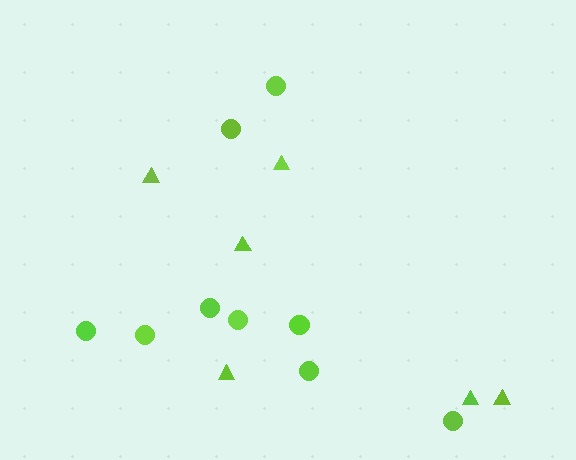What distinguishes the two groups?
There are 2 groups: one group of triangles (6) and one group of circles (9).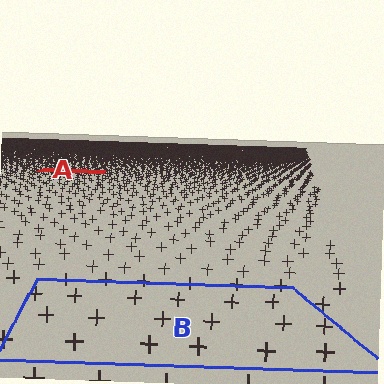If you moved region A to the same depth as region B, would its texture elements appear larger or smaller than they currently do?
They would appear larger. At a closer depth, the same texture elements are projected at a bigger on-screen size.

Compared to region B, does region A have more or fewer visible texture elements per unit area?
Region A has more texture elements per unit area — they are packed more densely because it is farther away.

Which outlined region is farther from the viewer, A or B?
Region A is farther from the viewer — the texture elements inside it appear smaller and more densely packed.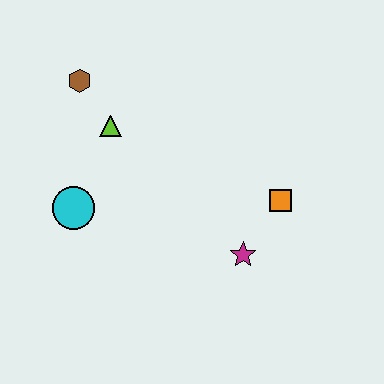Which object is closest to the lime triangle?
The brown hexagon is closest to the lime triangle.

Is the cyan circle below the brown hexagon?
Yes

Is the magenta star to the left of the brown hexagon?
No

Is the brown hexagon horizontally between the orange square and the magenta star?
No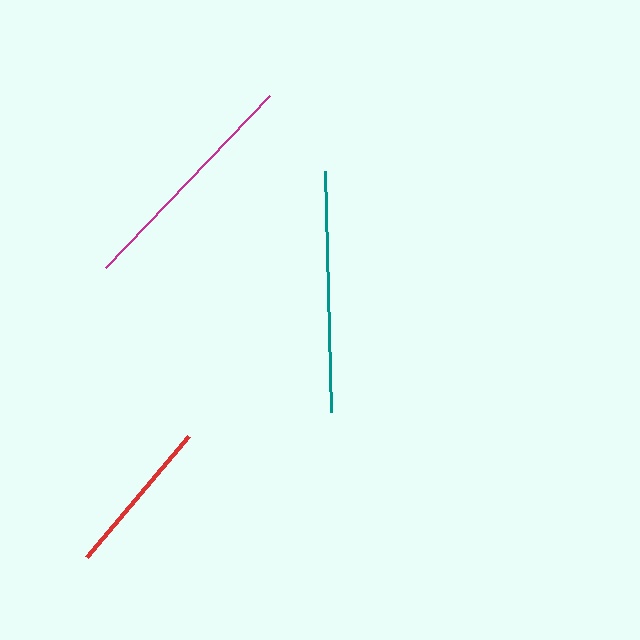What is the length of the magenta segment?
The magenta segment is approximately 238 pixels long.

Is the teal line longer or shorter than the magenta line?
The teal line is longer than the magenta line.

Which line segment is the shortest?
The red line is the shortest at approximately 159 pixels.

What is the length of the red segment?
The red segment is approximately 159 pixels long.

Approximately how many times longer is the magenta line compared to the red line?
The magenta line is approximately 1.5 times the length of the red line.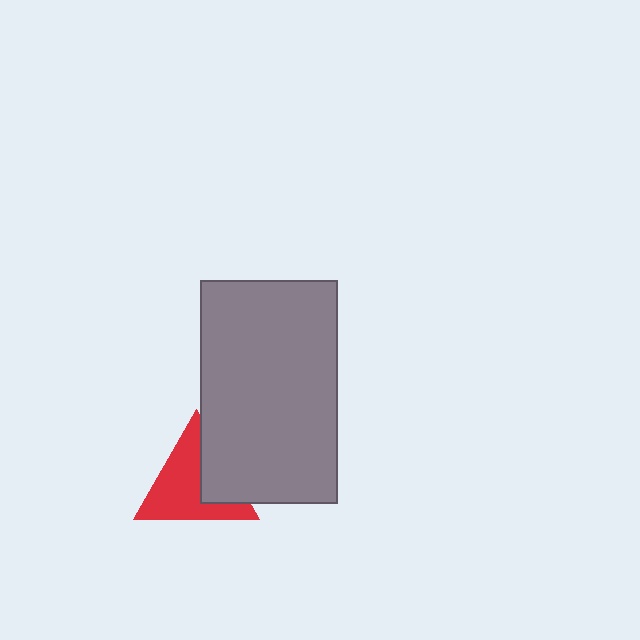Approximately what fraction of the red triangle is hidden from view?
Roughly 33% of the red triangle is hidden behind the gray rectangle.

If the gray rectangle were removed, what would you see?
You would see the complete red triangle.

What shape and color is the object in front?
The object in front is a gray rectangle.